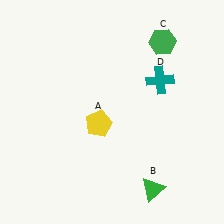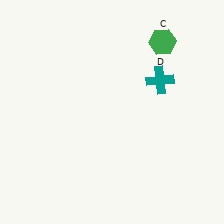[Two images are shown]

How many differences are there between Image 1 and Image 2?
There are 2 differences between the two images.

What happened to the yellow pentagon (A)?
The yellow pentagon (A) was removed in Image 2. It was in the bottom-left area of Image 1.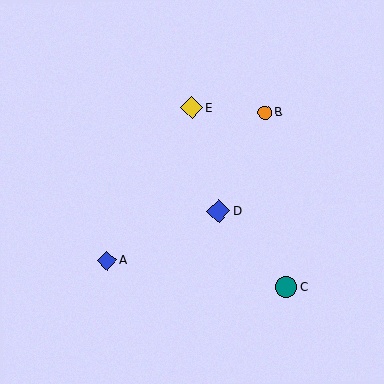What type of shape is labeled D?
Shape D is a blue diamond.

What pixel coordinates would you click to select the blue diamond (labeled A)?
Click at (107, 260) to select the blue diamond A.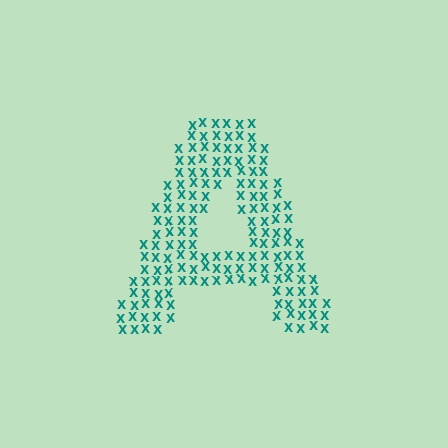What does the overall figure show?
The overall figure shows the letter A.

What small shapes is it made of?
It is made of small letter X's.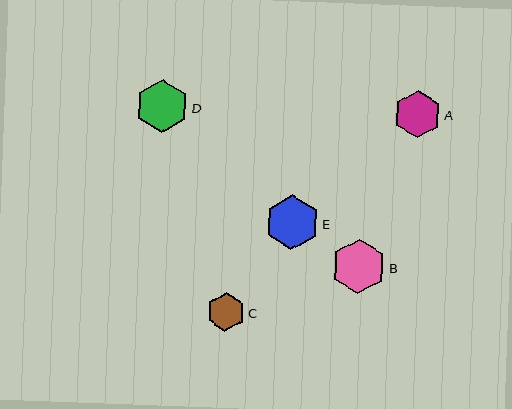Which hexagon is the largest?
Hexagon B is the largest with a size of approximately 55 pixels.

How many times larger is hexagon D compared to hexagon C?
Hexagon D is approximately 1.4 times the size of hexagon C.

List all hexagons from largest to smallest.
From largest to smallest: B, E, D, A, C.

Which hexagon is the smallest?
Hexagon C is the smallest with a size of approximately 38 pixels.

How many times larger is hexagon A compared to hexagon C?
Hexagon A is approximately 1.2 times the size of hexagon C.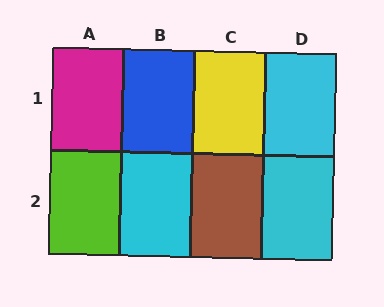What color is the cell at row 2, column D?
Cyan.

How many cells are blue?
1 cell is blue.